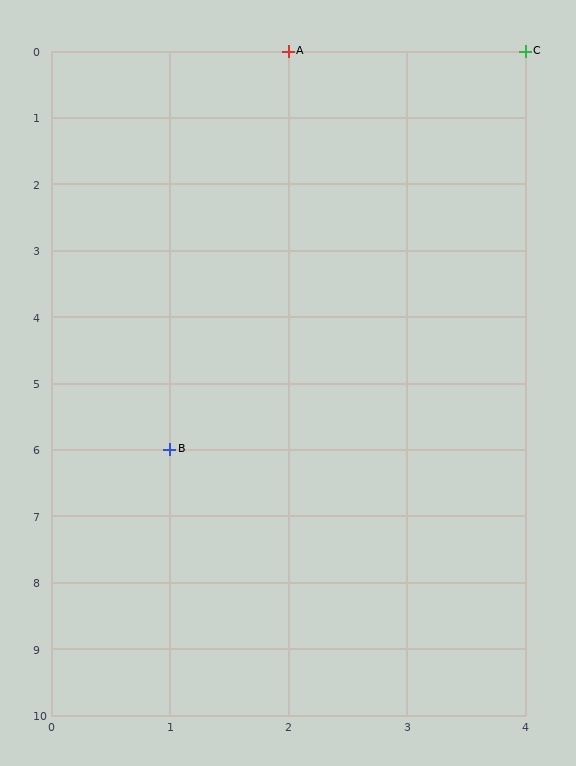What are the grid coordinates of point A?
Point A is at grid coordinates (2, 0).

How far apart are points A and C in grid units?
Points A and C are 2 columns apart.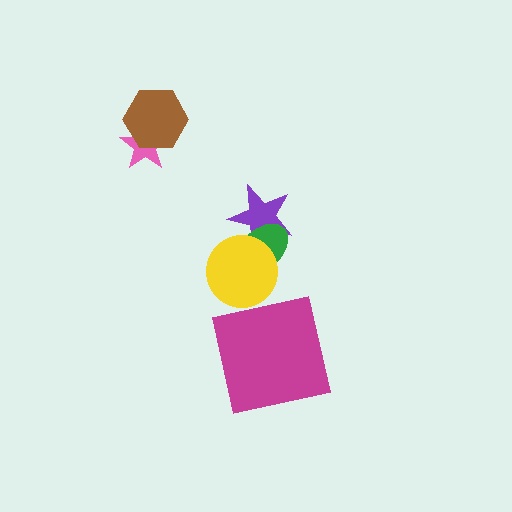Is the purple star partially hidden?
Yes, it is partially covered by another shape.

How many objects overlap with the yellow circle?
2 objects overlap with the yellow circle.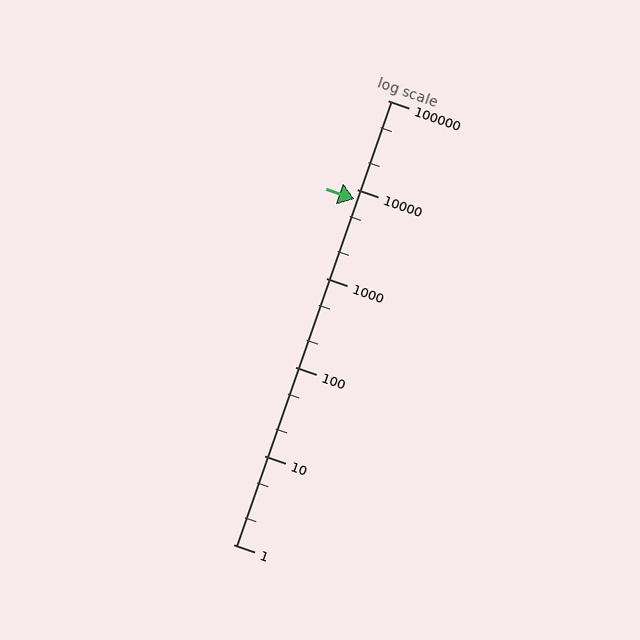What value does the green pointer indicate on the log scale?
The pointer indicates approximately 7800.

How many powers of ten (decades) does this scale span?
The scale spans 5 decades, from 1 to 100000.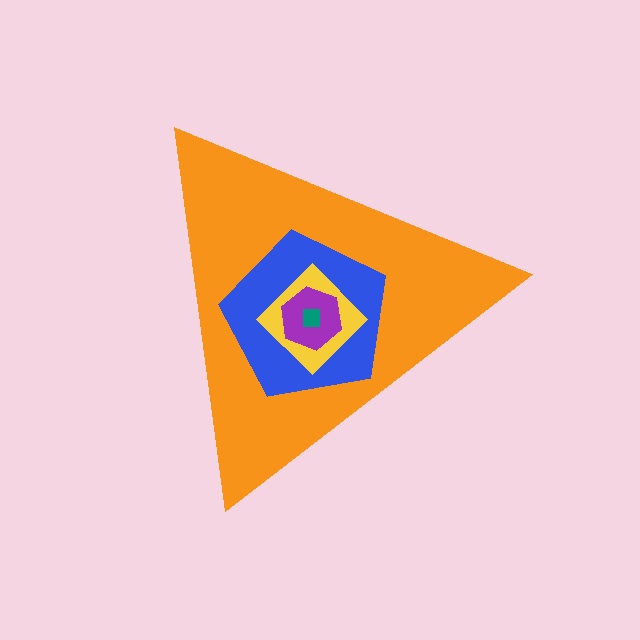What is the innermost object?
The teal square.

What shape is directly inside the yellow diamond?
The purple hexagon.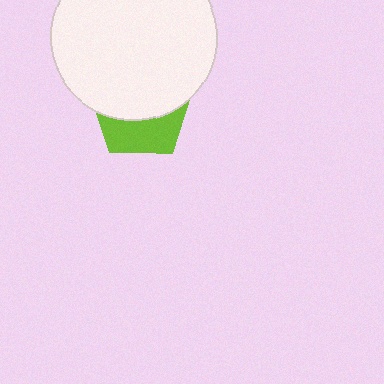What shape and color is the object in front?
The object in front is a white circle.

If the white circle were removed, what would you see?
You would see the complete lime pentagon.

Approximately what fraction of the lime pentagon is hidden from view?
Roughly 60% of the lime pentagon is hidden behind the white circle.